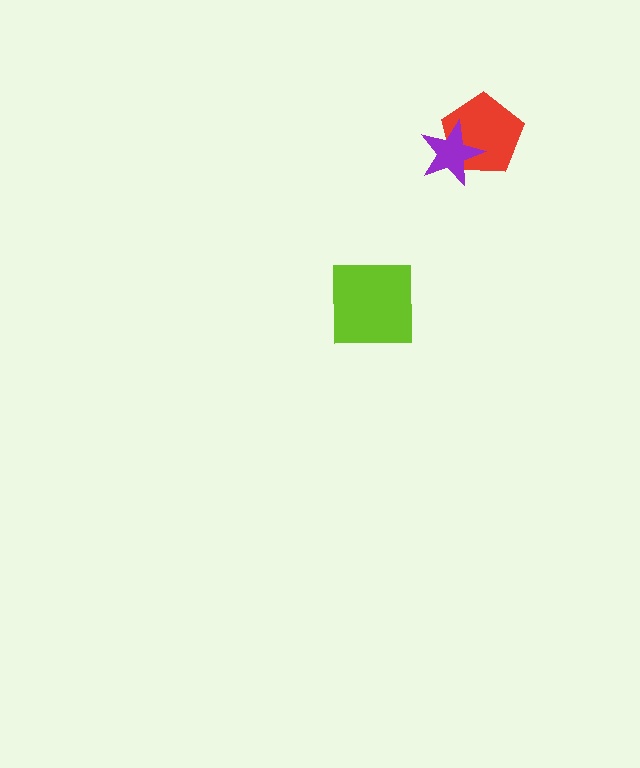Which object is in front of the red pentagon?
The purple star is in front of the red pentagon.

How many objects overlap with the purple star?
1 object overlaps with the purple star.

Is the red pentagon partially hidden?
Yes, it is partially covered by another shape.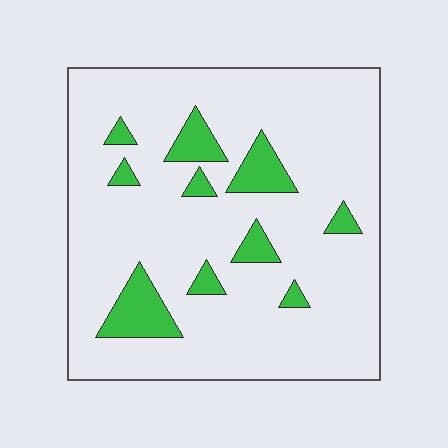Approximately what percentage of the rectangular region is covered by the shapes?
Approximately 15%.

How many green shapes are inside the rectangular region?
10.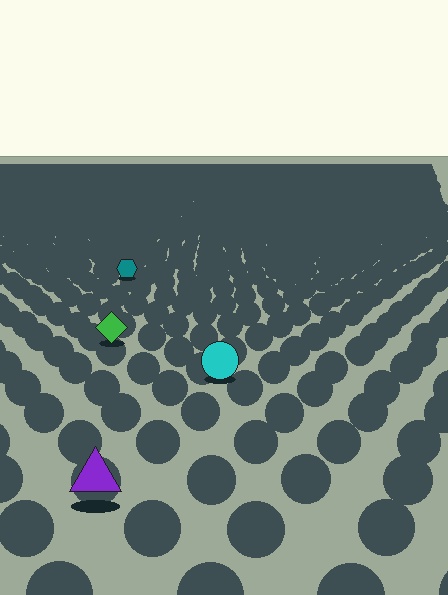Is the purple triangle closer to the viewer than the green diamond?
Yes. The purple triangle is closer — you can tell from the texture gradient: the ground texture is coarser near it.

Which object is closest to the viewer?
The purple triangle is closest. The texture marks near it are larger and more spread out.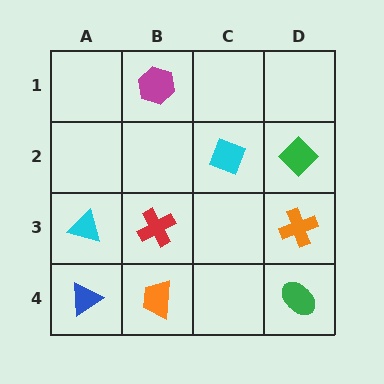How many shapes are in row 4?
3 shapes.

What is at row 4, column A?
A blue triangle.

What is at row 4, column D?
A green ellipse.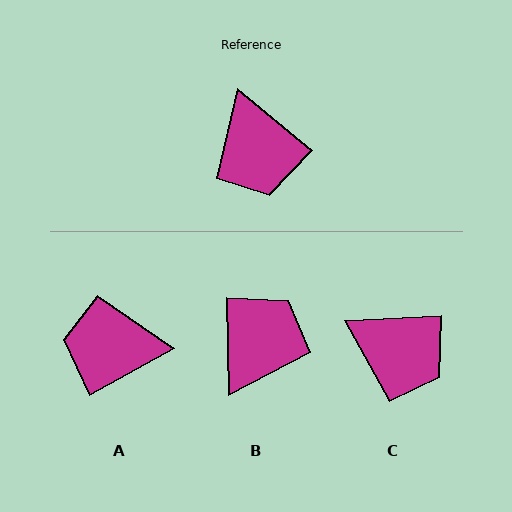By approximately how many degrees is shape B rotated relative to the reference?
Approximately 131 degrees counter-clockwise.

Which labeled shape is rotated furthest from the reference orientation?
B, about 131 degrees away.